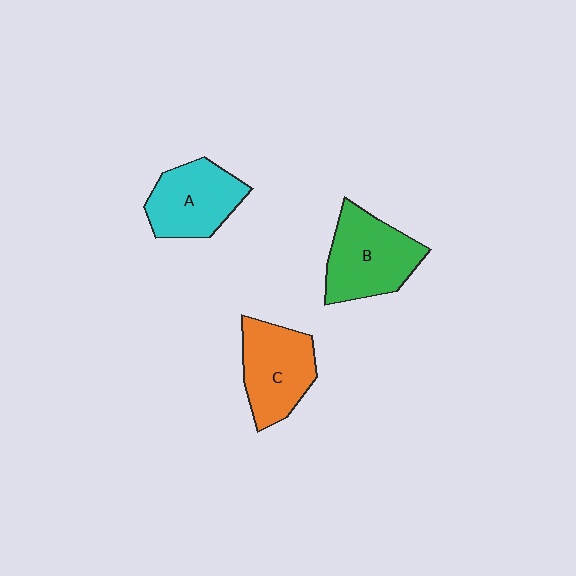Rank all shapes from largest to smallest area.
From largest to smallest: B (green), C (orange), A (cyan).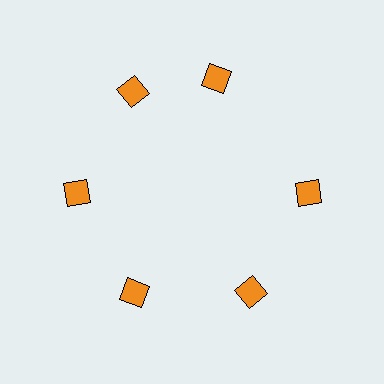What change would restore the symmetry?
The symmetry would be restored by rotating it back into even spacing with its neighbors so that all 6 diamonds sit at equal angles and equal distance from the center.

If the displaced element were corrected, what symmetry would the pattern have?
It would have 6-fold rotational symmetry — the pattern would map onto itself every 60 degrees.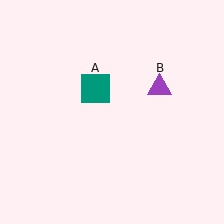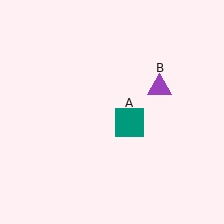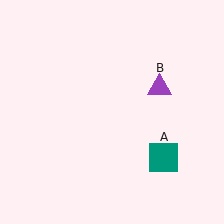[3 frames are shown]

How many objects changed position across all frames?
1 object changed position: teal square (object A).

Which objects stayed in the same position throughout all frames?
Purple triangle (object B) remained stationary.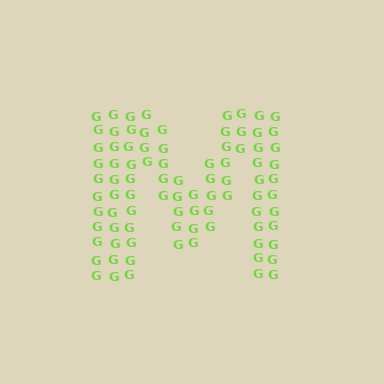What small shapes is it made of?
It is made of small letter G's.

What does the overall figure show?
The overall figure shows the letter M.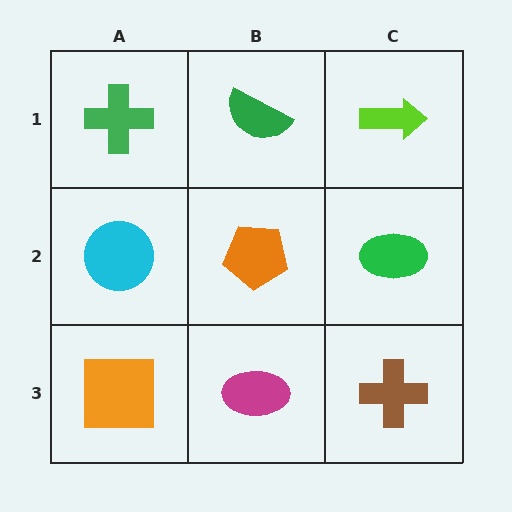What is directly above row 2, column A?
A green cross.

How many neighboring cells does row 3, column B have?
3.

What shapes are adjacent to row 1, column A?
A cyan circle (row 2, column A), a green semicircle (row 1, column B).